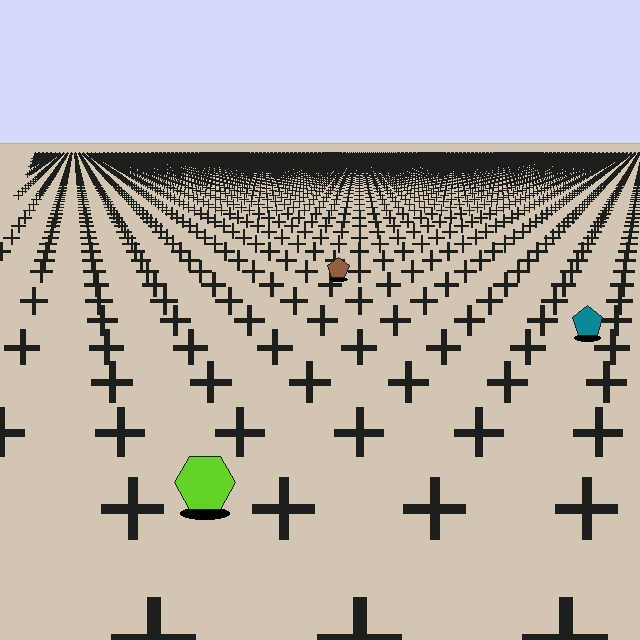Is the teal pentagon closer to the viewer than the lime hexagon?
No. The lime hexagon is closer — you can tell from the texture gradient: the ground texture is coarser near it.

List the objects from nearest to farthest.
From nearest to farthest: the lime hexagon, the teal pentagon, the brown pentagon.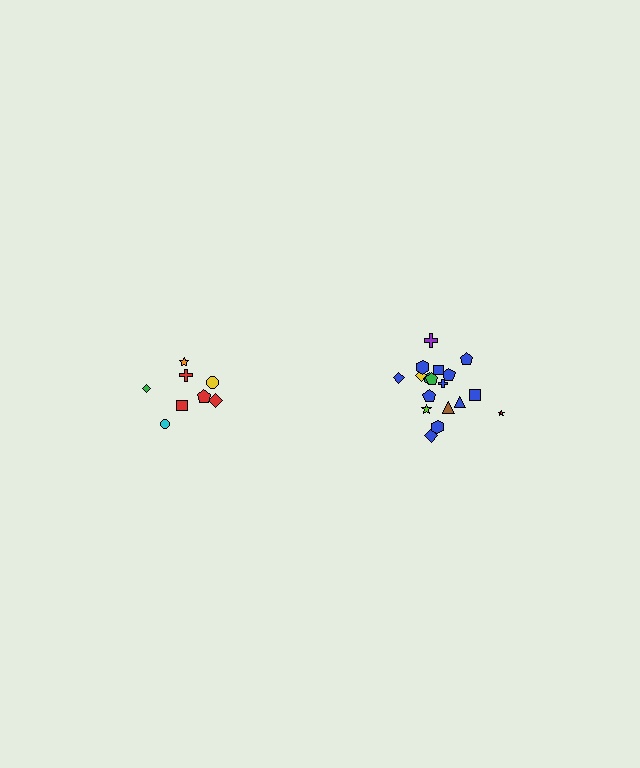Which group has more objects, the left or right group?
The right group.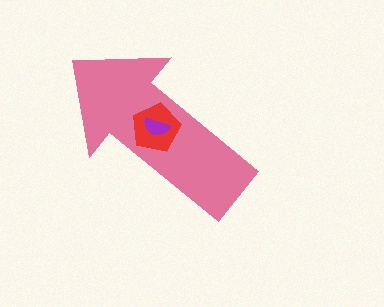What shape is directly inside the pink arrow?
The red pentagon.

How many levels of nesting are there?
3.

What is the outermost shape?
The pink arrow.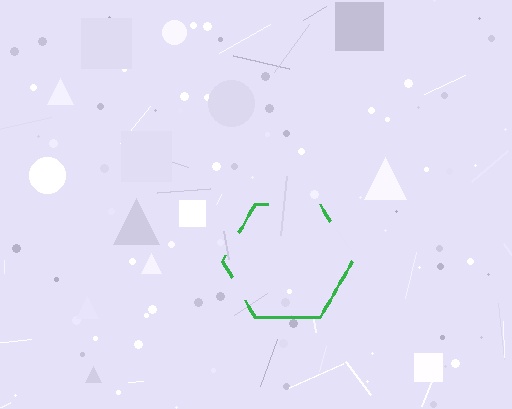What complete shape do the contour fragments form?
The contour fragments form a hexagon.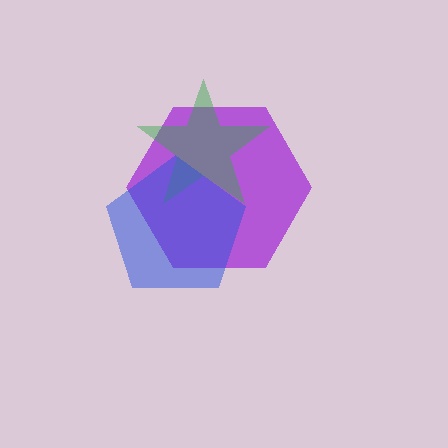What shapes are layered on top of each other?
The layered shapes are: a purple hexagon, a green star, a blue pentagon.